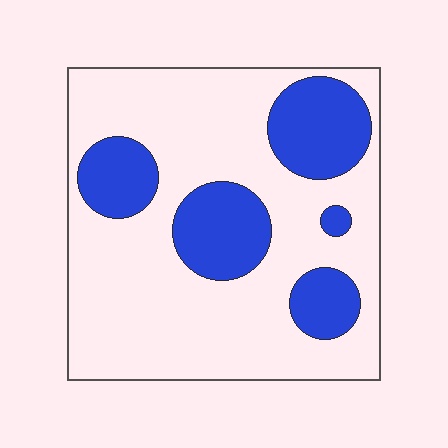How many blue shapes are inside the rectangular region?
5.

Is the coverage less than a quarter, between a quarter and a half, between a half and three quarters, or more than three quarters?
Between a quarter and a half.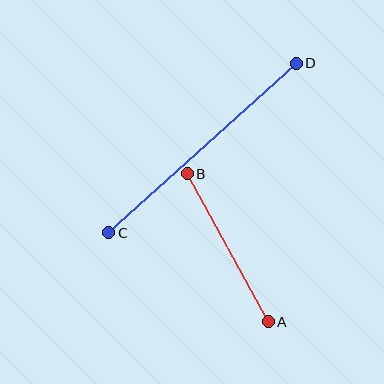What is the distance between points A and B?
The distance is approximately 169 pixels.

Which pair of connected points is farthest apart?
Points C and D are farthest apart.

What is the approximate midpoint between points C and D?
The midpoint is at approximately (202, 148) pixels.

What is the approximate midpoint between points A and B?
The midpoint is at approximately (228, 248) pixels.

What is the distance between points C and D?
The distance is approximately 253 pixels.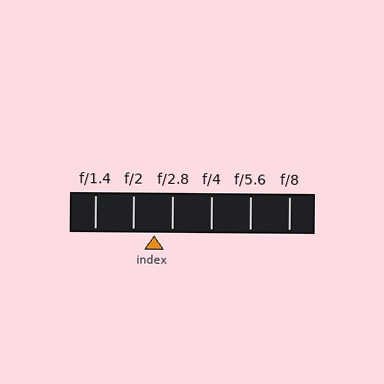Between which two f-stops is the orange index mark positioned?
The index mark is between f/2 and f/2.8.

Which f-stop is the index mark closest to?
The index mark is closest to f/2.8.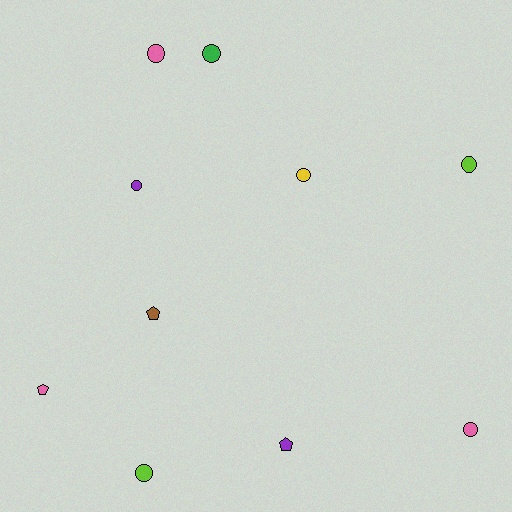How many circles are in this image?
There are 7 circles.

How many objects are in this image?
There are 10 objects.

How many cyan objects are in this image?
There are no cyan objects.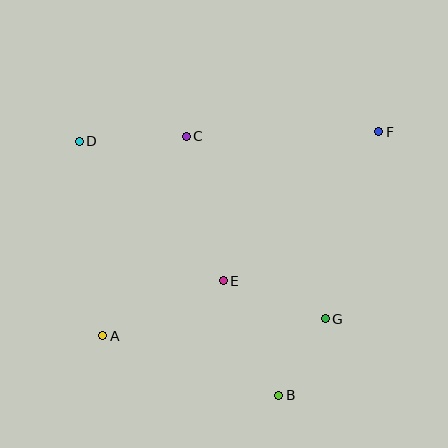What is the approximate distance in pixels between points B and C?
The distance between B and C is approximately 275 pixels.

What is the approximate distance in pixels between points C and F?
The distance between C and F is approximately 192 pixels.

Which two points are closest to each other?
Points B and G are closest to each other.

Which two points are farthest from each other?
Points A and F are farthest from each other.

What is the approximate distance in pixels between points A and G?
The distance between A and G is approximately 223 pixels.